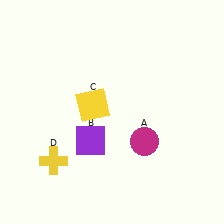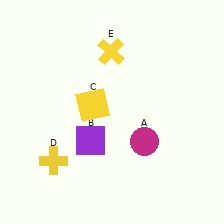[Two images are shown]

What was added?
A yellow cross (E) was added in Image 2.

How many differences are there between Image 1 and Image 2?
There is 1 difference between the two images.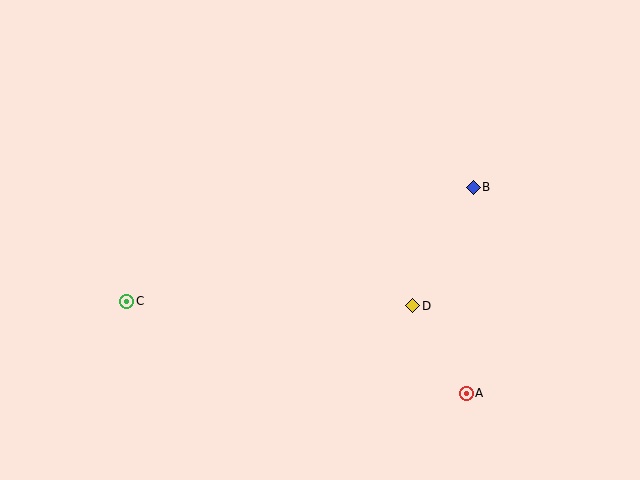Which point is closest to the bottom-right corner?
Point A is closest to the bottom-right corner.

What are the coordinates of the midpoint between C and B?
The midpoint between C and B is at (300, 244).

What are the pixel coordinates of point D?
Point D is at (413, 306).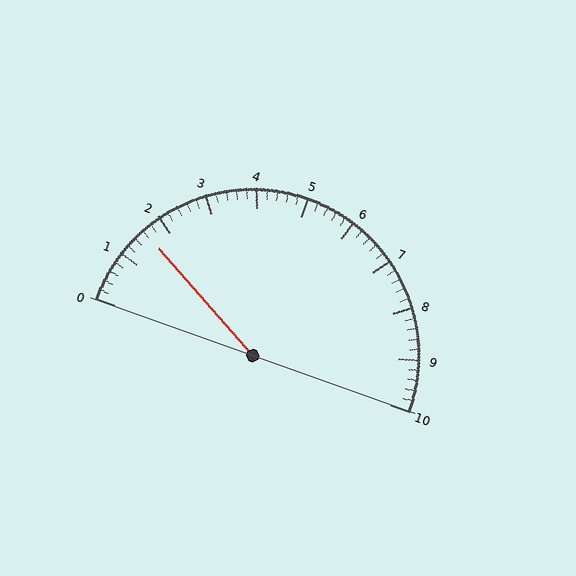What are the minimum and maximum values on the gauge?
The gauge ranges from 0 to 10.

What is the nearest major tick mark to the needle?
The nearest major tick mark is 2.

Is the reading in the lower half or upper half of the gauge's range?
The reading is in the lower half of the range (0 to 10).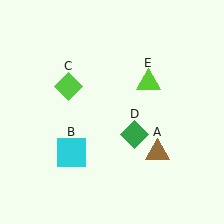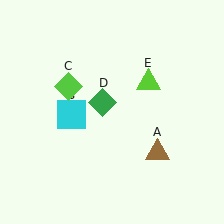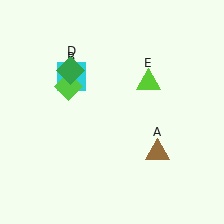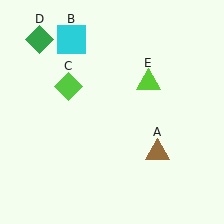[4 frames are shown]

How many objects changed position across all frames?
2 objects changed position: cyan square (object B), green diamond (object D).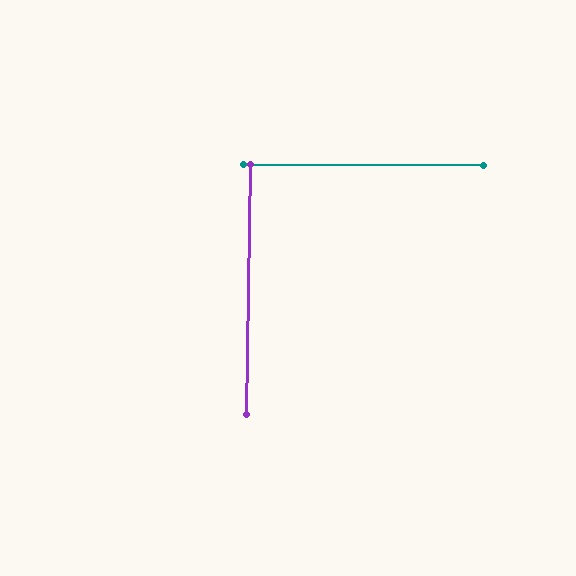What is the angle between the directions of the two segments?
Approximately 89 degrees.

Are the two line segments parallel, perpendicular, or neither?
Perpendicular — they meet at approximately 89°.